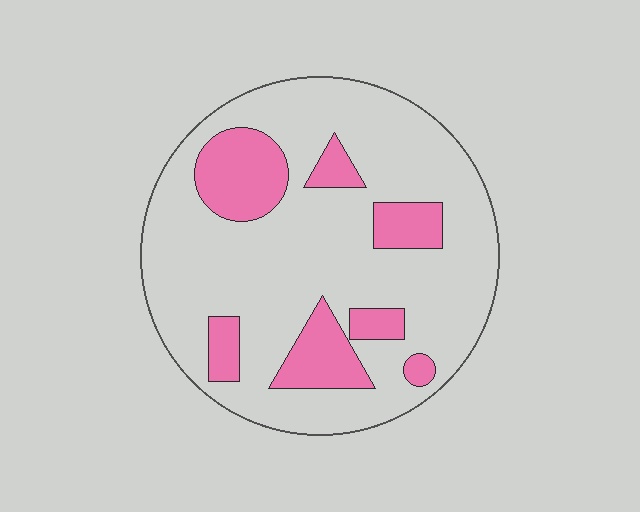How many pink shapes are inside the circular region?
7.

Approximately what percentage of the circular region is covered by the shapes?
Approximately 20%.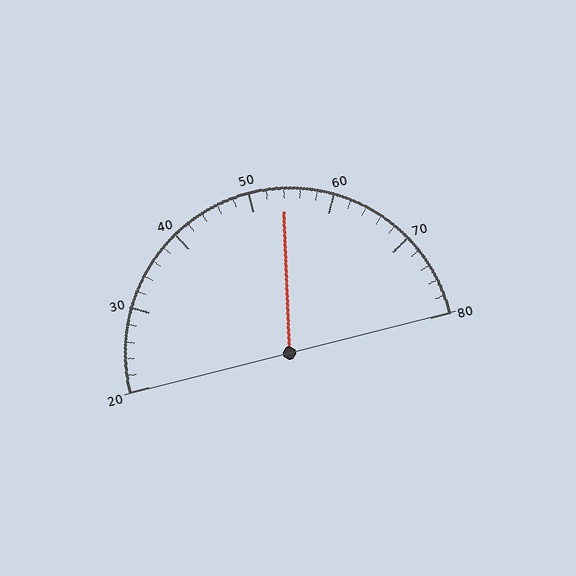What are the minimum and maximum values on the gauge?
The gauge ranges from 20 to 80.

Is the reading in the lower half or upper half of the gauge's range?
The reading is in the upper half of the range (20 to 80).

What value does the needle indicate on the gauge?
The needle indicates approximately 54.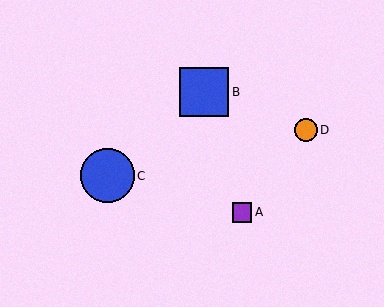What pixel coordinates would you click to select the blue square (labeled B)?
Click at (204, 92) to select the blue square B.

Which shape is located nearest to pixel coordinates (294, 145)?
The orange circle (labeled D) at (306, 130) is nearest to that location.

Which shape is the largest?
The blue circle (labeled C) is the largest.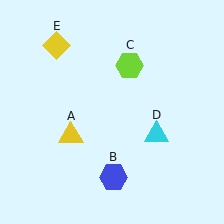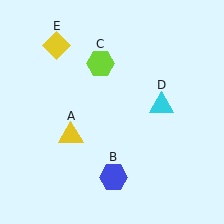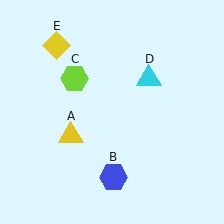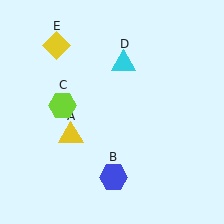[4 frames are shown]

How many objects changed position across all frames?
2 objects changed position: lime hexagon (object C), cyan triangle (object D).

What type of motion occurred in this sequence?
The lime hexagon (object C), cyan triangle (object D) rotated counterclockwise around the center of the scene.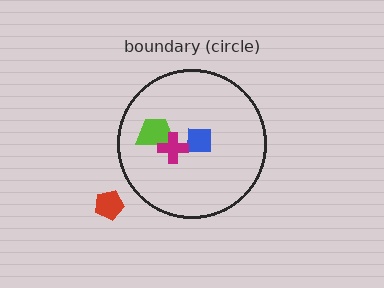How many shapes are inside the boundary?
3 inside, 1 outside.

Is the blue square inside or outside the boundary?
Inside.